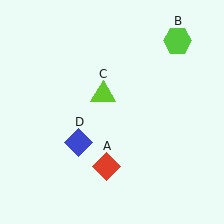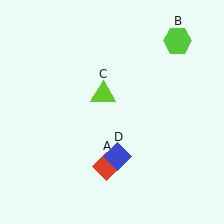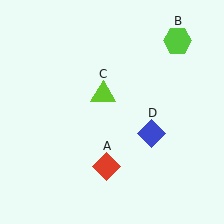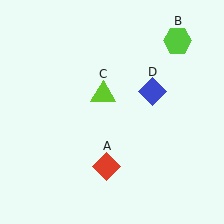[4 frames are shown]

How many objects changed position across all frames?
1 object changed position: blue diamond (object D).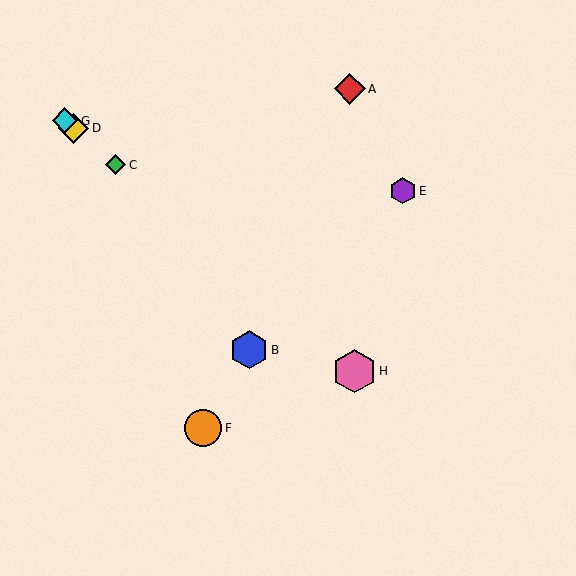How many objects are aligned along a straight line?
4 objects (C, D, G, H) are aligned along a straight line.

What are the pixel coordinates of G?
Object G is at (65, 121).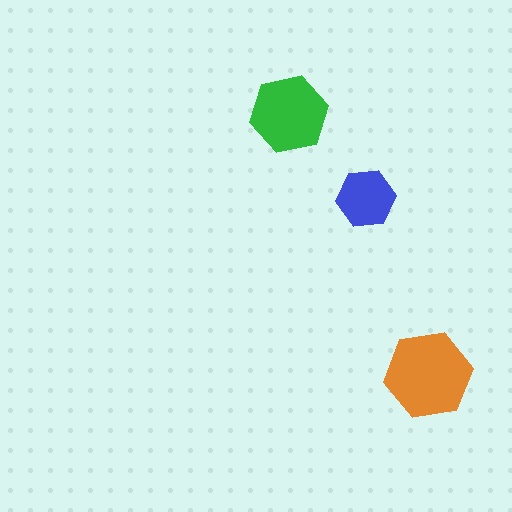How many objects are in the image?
There are 3 objects in the image.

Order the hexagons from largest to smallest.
the orange one, the green one, the blue one.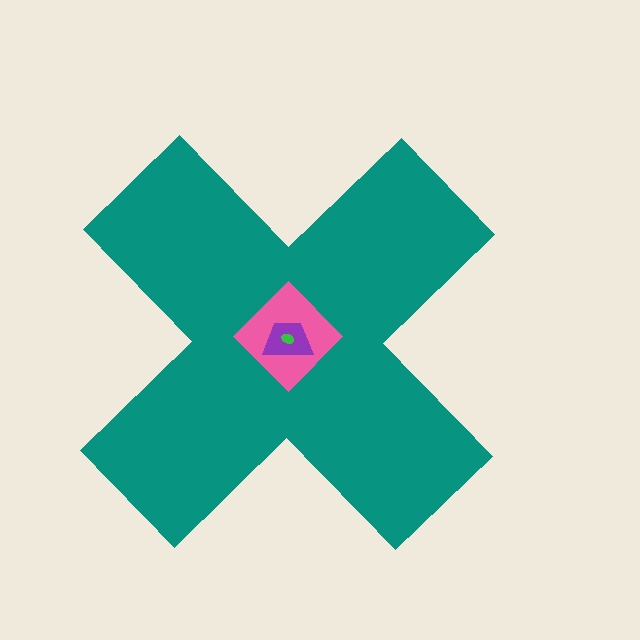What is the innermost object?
The green ellipse.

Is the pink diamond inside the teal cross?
Yes.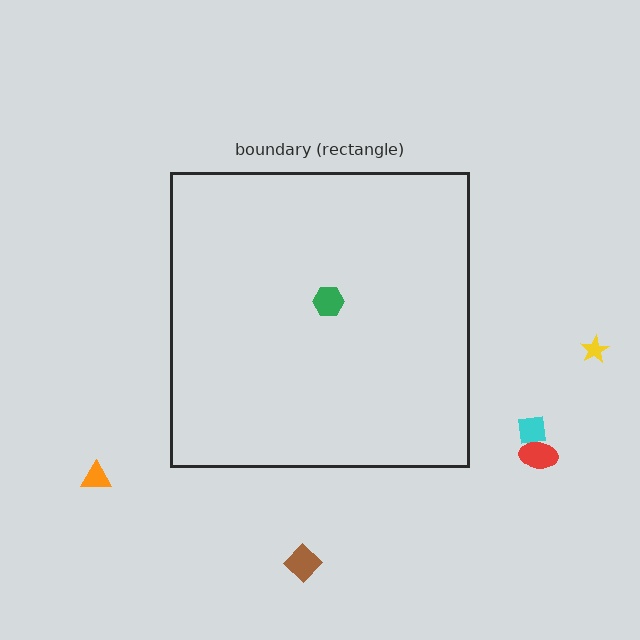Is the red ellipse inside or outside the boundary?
Outside.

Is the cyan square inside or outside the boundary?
Outside.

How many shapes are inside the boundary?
1 inside, 5 outside.